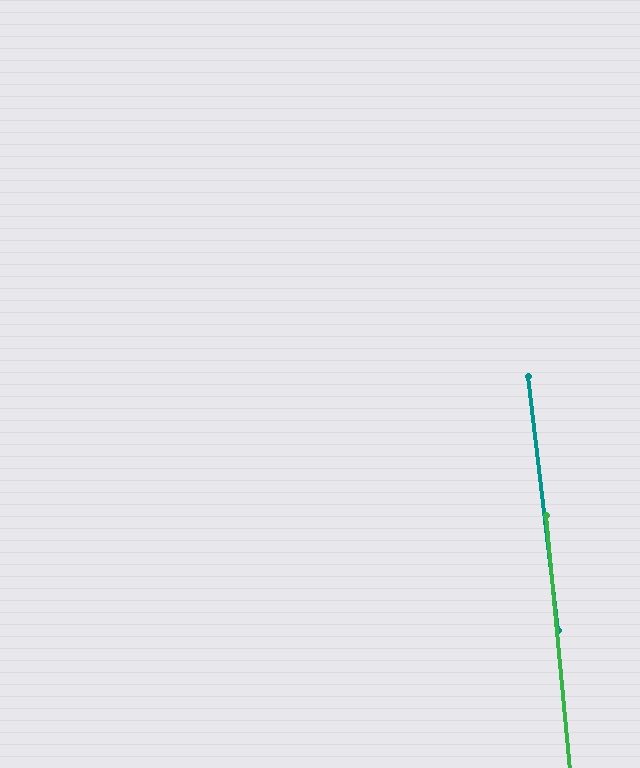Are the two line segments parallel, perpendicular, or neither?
Parallel — their directions differ by only 1.2°.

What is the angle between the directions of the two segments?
Approximately 1 degree.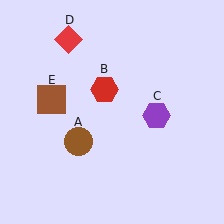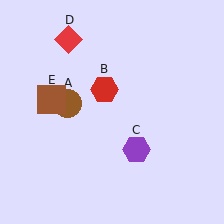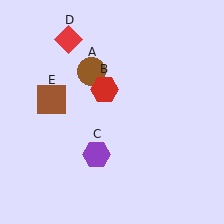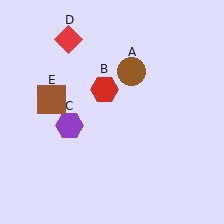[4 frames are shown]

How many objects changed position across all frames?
2 objects changed position: brown circle (object A), purple hexagon (object C).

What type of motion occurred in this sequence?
The brown circle (object A), purple hexagon (object C) rotated clockwise around the center of the scene.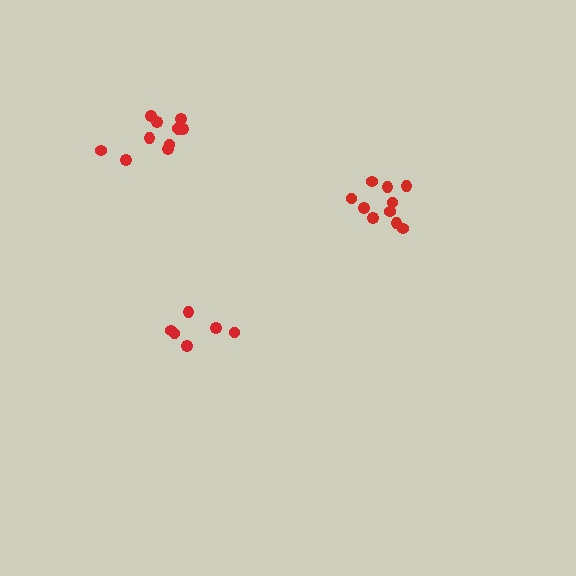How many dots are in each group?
Group 1: 6 dots, Group 2: 10 dots, Group 3: 11 dots (27 total).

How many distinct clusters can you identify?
There are 3 distinct clusters.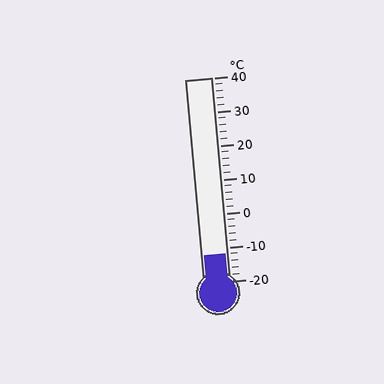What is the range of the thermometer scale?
The thermometer scale ranges from -20°C to 40°C.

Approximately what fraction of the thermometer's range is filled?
The thermometer is filled to approximately 15% of its range.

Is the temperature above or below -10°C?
The temperature is below -10°C.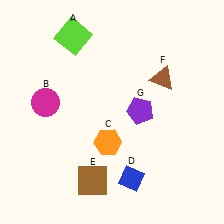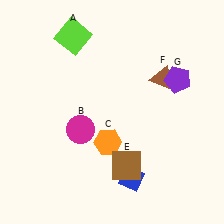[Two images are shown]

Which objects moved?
The objects that moved are: the magenta circle (B), the brown square (E), the purple pentagon (G).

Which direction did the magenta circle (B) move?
The magenta circle (B) moved right.